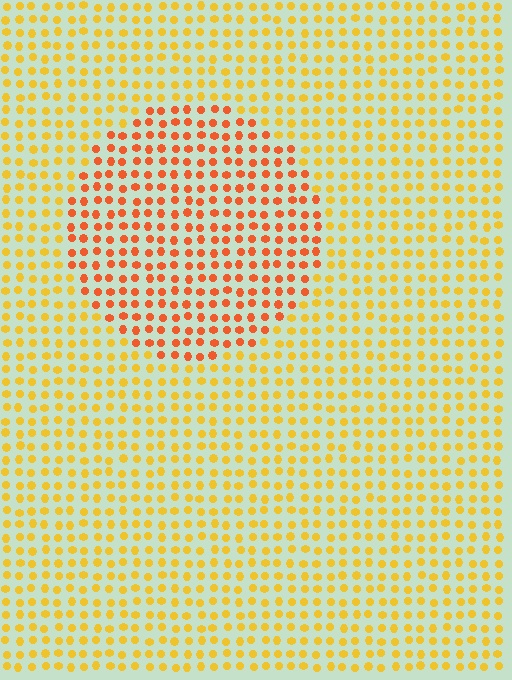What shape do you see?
I see a circle.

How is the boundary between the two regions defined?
The boundary is defined purely by a slight shift in hue (about 32 degrees). Spacing, size, and orientation are identical on both sides.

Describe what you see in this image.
The image is filled with small yellow elements in a uniform arrangement. A circle-shaped region is visible where the elements are tinted to a slightly different hue, forming a subtle color boundary.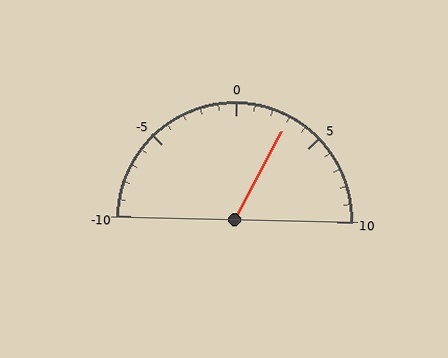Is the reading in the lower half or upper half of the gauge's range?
The reading is in the upper half of the range (-10 to 10).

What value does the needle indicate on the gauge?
The needle indicates approximately 3.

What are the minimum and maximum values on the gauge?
The gauge ranges from -10 to 10.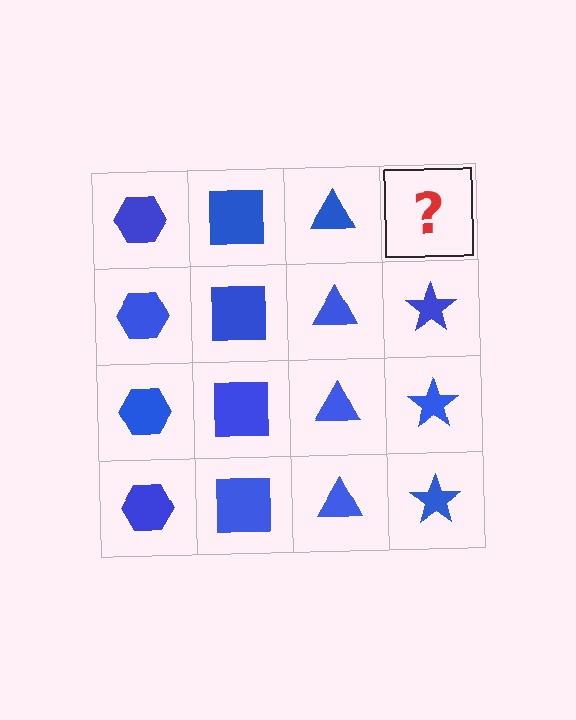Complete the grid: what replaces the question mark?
The question mark should be replaced with a blue star.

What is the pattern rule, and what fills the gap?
The rule is that each column has a consistent shape. The gap should be filled with a blue star.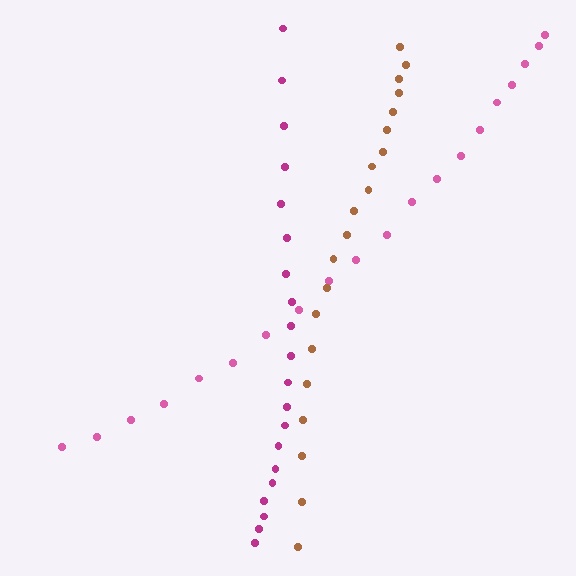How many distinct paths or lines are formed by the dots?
There are 3 distinct paths.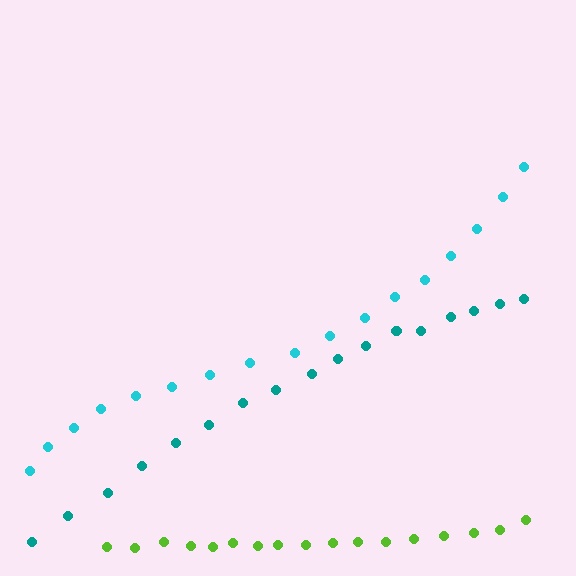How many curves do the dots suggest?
There are 3 distinct paths.